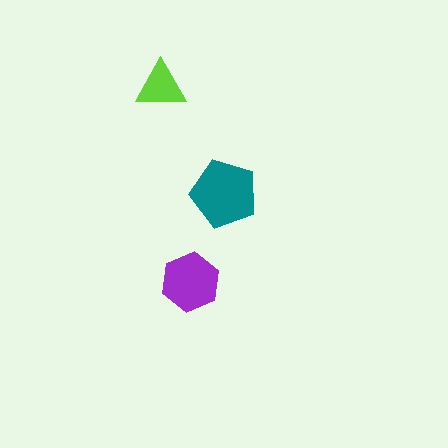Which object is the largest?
The teal pentagon.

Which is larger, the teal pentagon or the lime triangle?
The teal pentagon.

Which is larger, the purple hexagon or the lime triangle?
The purple hexagon.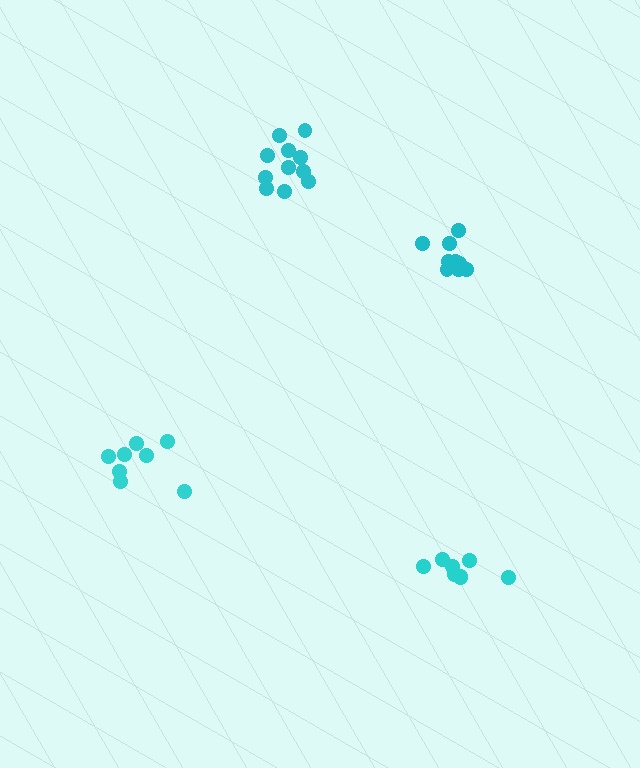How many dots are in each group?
Group 1: 9 dots, Group 2: 11 dots, Group 3: 8 dots, Group 4: 8 dots (36 total).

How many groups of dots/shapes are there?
There are 4 groups.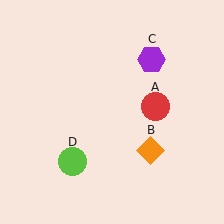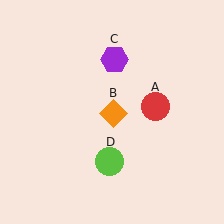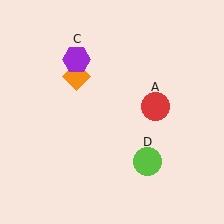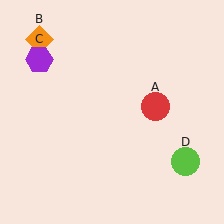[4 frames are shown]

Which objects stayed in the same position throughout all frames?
Red circle (object A) remained stationary.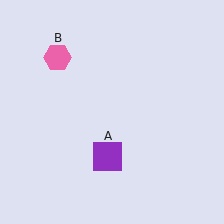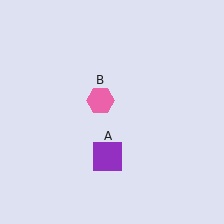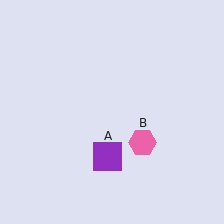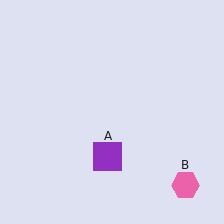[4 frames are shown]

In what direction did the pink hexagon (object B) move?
The pink hexagon (object B) moved down and to the right.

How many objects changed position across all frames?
1 object changed position: pink hexagon (object B).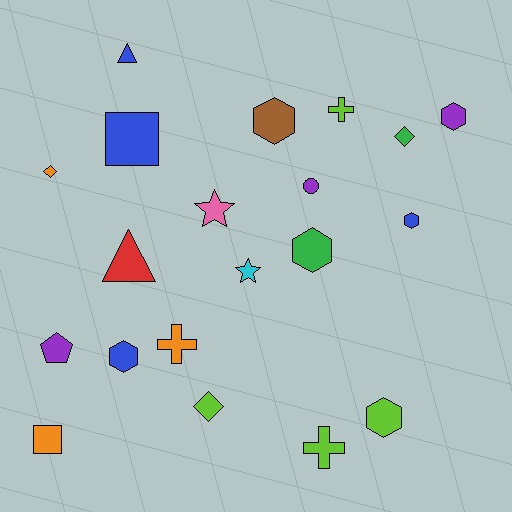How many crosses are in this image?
There are 3 crosses.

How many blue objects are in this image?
There are 4 blue objects.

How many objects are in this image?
There are 20 objects.